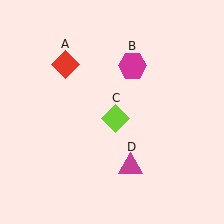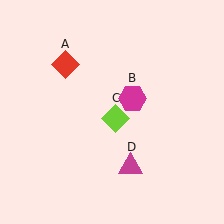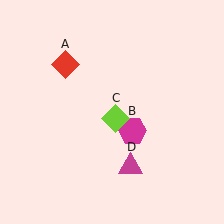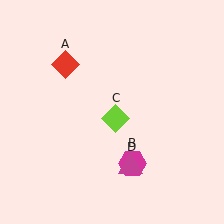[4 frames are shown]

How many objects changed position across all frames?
1 object changed position: magenta hexagon (object B).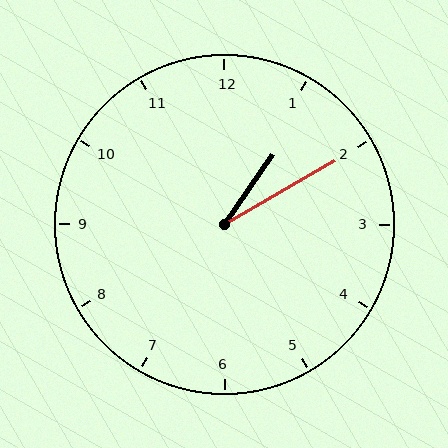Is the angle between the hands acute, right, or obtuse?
It is acute.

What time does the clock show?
1:10.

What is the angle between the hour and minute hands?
Approximately 25 degrees.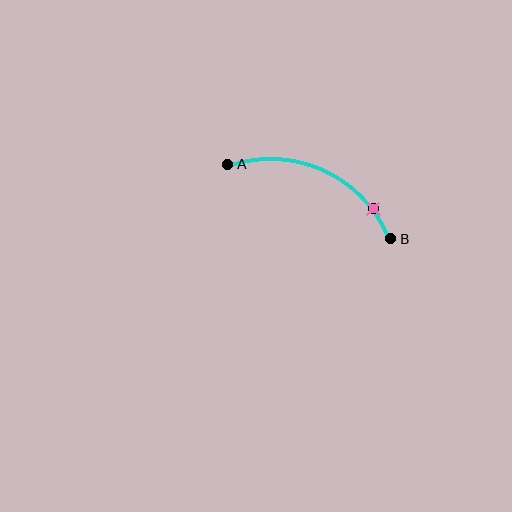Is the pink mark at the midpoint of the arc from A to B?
No. The pink mark lies on the arc but is closer to endpoint B. The arc midpoint would be at the point on the curve equidistant along the arc from both A and B.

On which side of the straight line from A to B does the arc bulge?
The arc bulges above the straight line connecting A and B.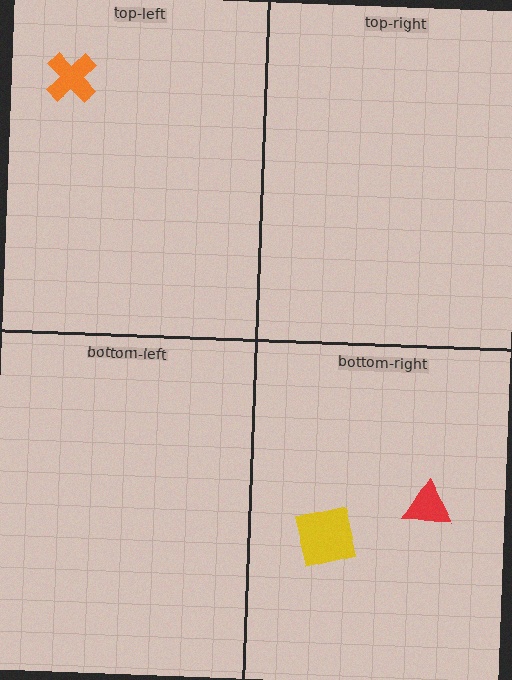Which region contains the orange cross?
The top-left region.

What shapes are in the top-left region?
The orange cross.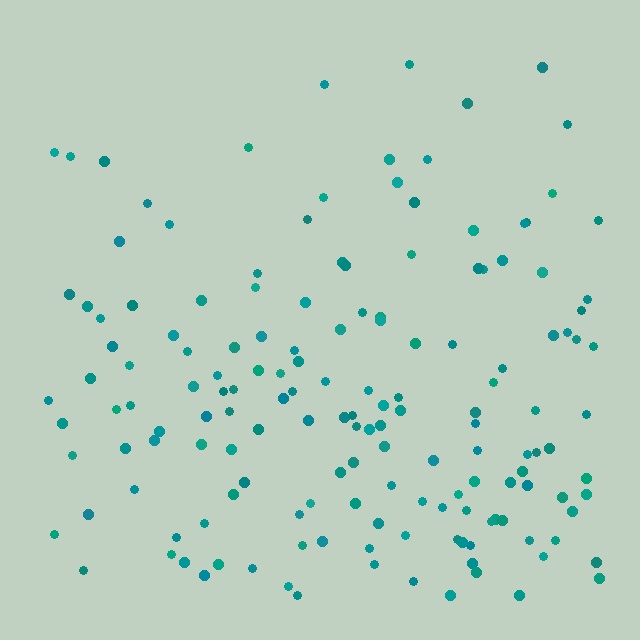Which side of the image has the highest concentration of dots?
The bottom.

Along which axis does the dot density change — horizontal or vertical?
Vertical.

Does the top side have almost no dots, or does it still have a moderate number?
Still a moderate number, just noticeably fewer than the bottom.